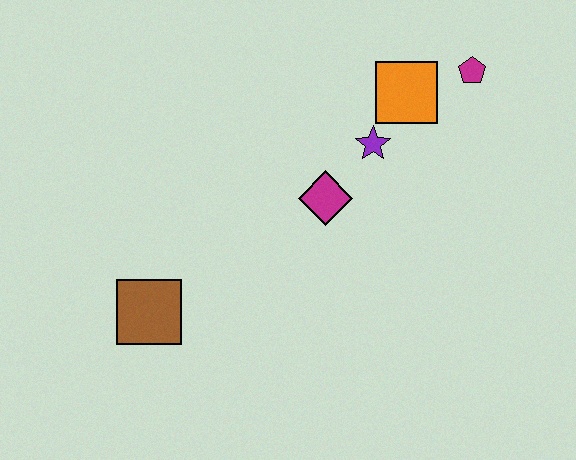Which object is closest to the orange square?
The purple star is closest to the orange square.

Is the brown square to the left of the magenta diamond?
Yes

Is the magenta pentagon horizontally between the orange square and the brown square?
No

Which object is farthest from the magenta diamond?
The brown square is farthest from the magenta diamond.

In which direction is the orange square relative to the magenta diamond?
The orange square is above the magenta diamond.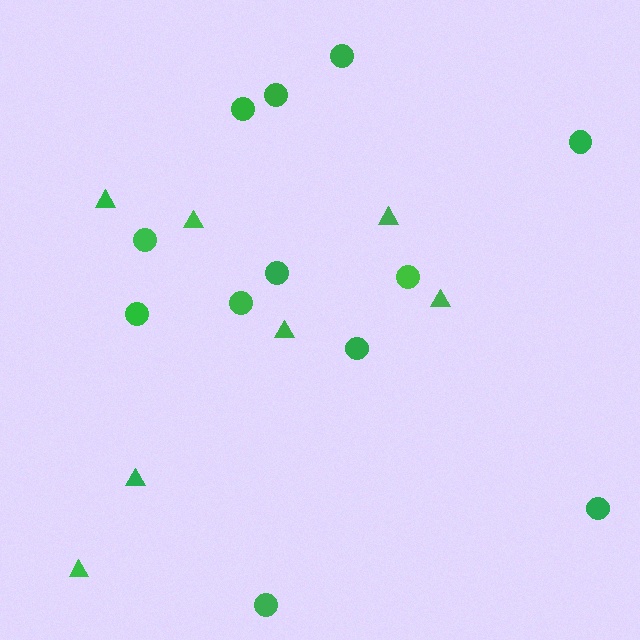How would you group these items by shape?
There are 2 groups: one group of circles (12) and one group of triangles (7).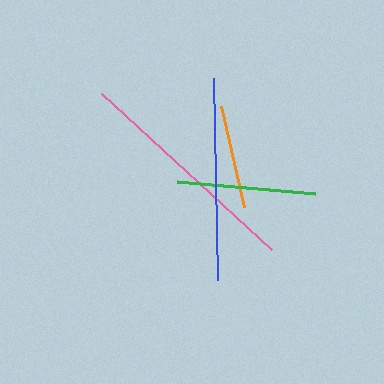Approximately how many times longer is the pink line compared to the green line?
The pink line is approximately 1.7 times the length of the green line.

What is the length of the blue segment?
The blue segment is approximately 203 pixels long.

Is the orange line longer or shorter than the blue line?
The blue line is longer than the orange line.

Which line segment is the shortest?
The orange line is the shortest at approximately 103 pixels.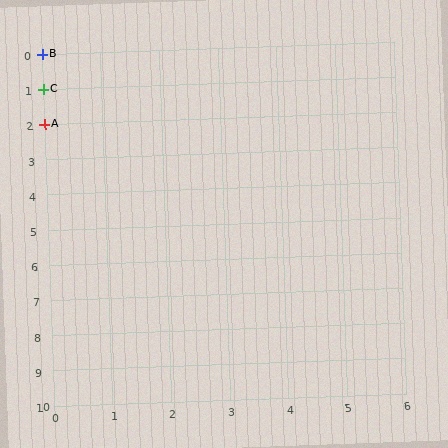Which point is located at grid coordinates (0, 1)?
Point C is at (0, 1).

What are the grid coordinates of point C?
Point C is at grid coordinates (0, 1).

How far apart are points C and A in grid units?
Points C and A are 1 row apart.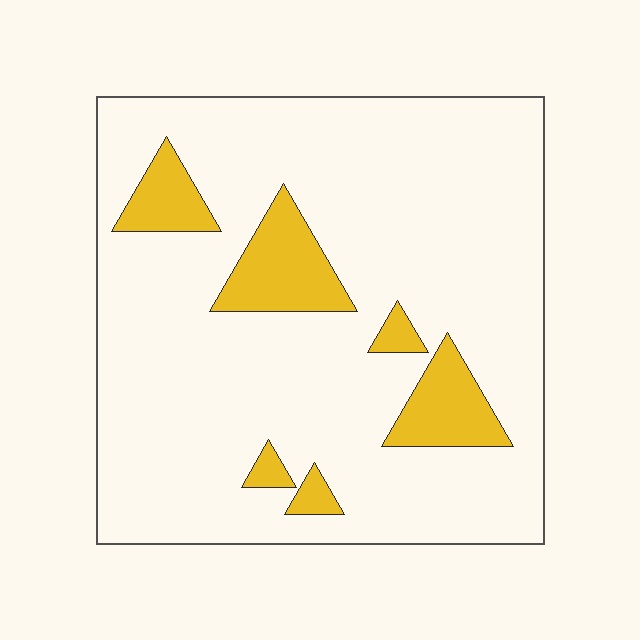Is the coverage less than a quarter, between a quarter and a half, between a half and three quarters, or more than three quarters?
Less than a quarter.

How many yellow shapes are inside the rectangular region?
6.